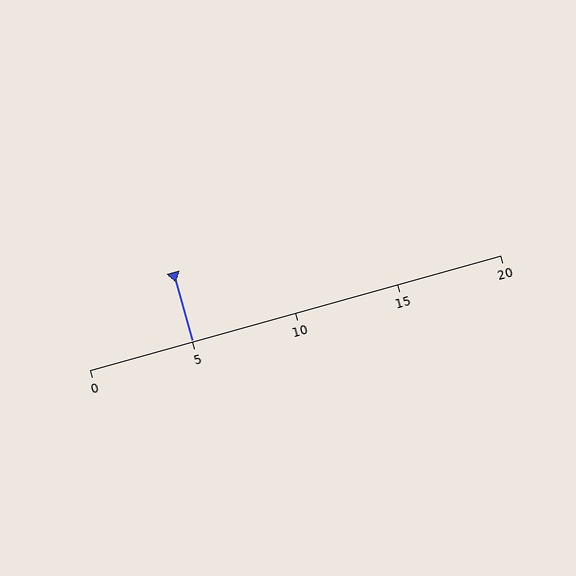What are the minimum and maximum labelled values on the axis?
The axis runs from 0 to 20.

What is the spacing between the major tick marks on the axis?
The major ticks are spaced 5 apart.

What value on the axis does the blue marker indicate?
The marker indicates approximately 5.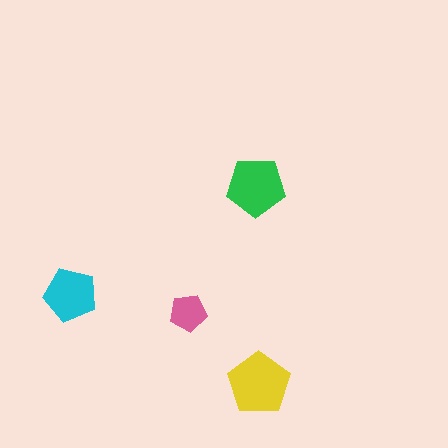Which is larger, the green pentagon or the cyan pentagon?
The green one.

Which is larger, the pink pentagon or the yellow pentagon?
The yellow one.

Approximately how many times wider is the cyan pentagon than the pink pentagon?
About 1.5 times wider.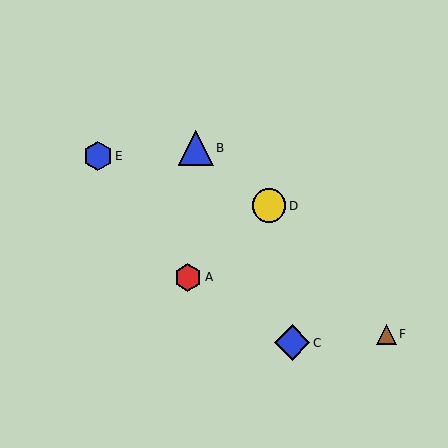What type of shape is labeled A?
Shape A is a red hexagon.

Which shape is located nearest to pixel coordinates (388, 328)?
The brown triangle (labeled F) at (386, 334) is nearest to that location.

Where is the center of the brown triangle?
The center of the brown triangle is at (386, 334).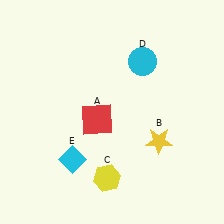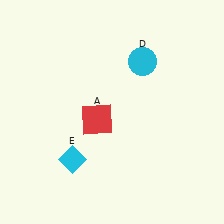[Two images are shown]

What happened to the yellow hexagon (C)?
The yellow hexagon (C) was removed in Image 2. It was in the bottom-left area of Image 1.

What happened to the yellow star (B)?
The yellow star (B) was removed in Image 2. It was in the bottom-right area of Image 1.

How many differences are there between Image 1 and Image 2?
There are 2 differences between the two images.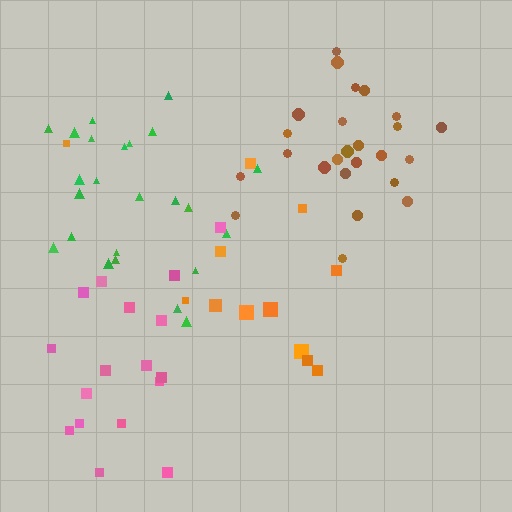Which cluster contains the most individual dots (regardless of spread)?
Brown (25).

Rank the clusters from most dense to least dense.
brown, green, pink, orange.